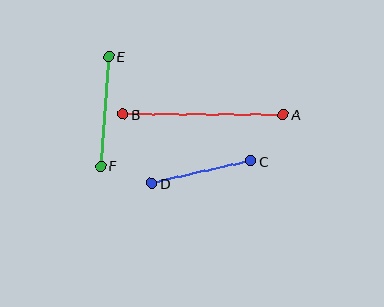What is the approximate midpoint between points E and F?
The midpoint is at approximately (105, 111) pixels.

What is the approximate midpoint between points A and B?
The midpoint is at approximately (203, 114) pixels.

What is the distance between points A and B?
The distance is approximately 160 pixels.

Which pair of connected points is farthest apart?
Points A and B are farthest apart.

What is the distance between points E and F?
The distance is approximately 109 pixels.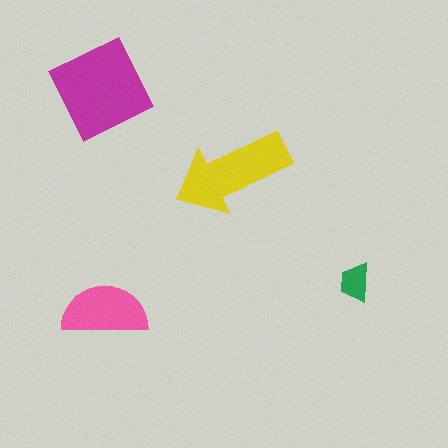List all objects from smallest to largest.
The green trapezoid, the pink semicircle, the yellow arrow, the magenta diamond.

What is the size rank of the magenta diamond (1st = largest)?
1st.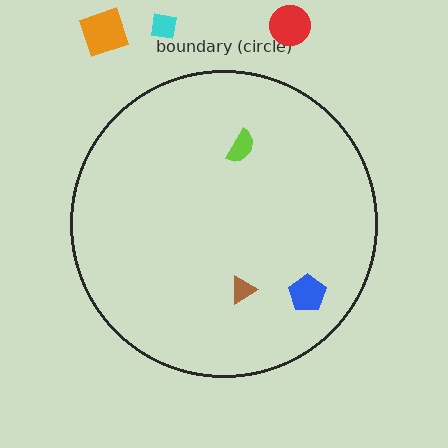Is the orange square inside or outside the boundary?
Outside.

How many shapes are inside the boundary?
3 inside, 3 outside.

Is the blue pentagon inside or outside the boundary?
Inside.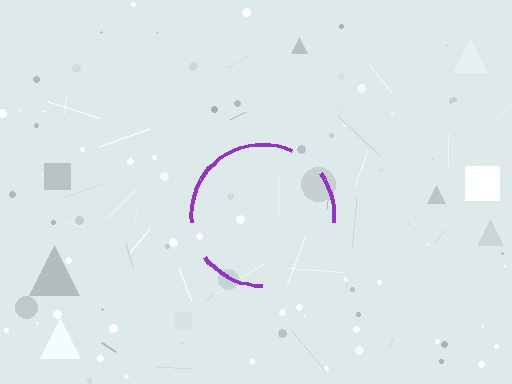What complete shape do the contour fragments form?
The contour fragments form a circle.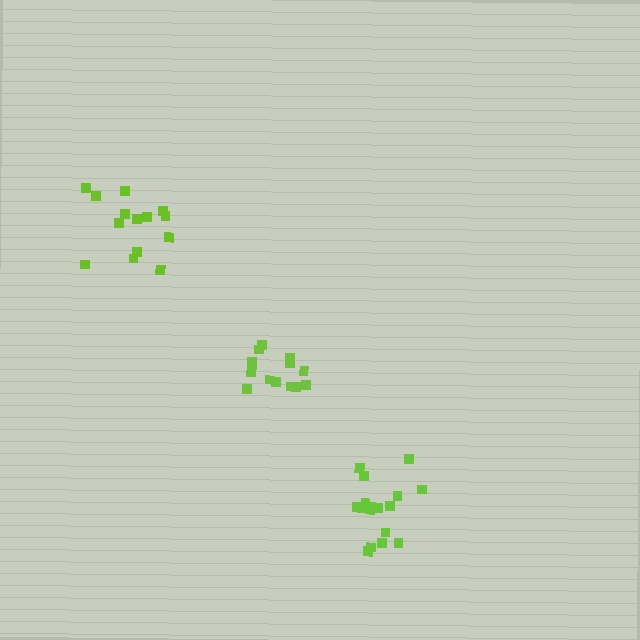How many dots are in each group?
Group 1: 13 dots, Group 2: 18 dots, Group 3: 14 dots (45 total).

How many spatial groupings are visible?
There are 3 spatial groupings.